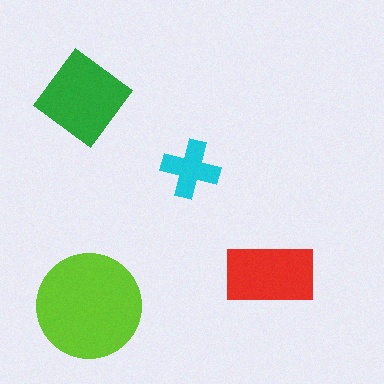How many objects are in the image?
There are 4 objects in the image.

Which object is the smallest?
The cyan cross.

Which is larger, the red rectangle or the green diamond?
The green diamond.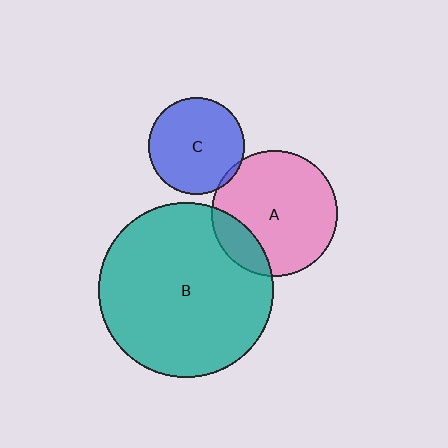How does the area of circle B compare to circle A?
Approximately 1.9 times.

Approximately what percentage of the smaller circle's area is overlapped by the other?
Approximately 5%.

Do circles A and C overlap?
Yes.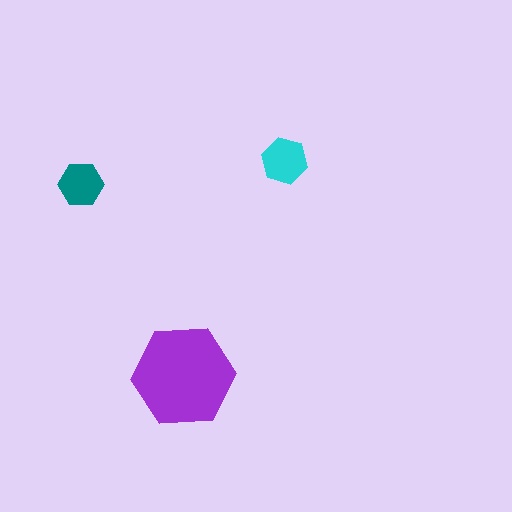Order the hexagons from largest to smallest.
the purple one, the cyan one, the teal one.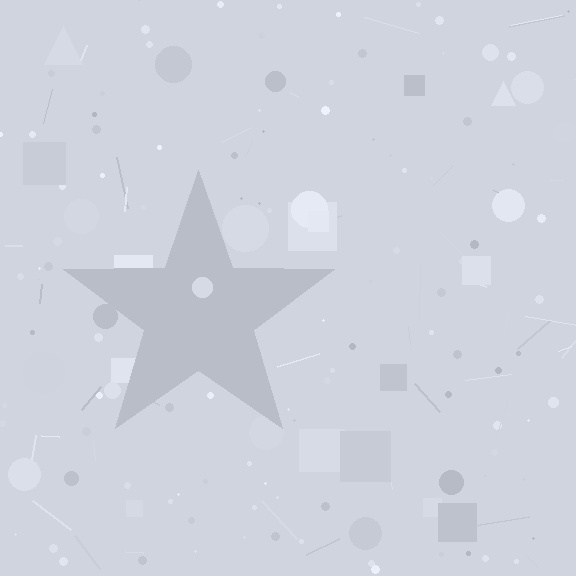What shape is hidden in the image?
A star is hidden in the image.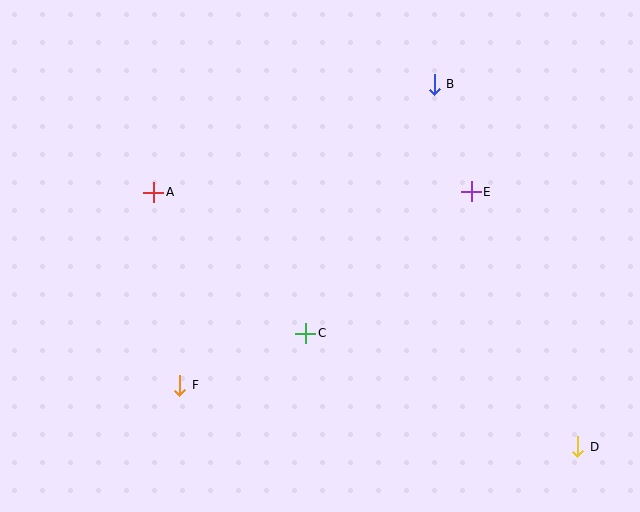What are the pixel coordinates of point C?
Point C is at (306, 333).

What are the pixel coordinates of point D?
Point D is at (578, 447).